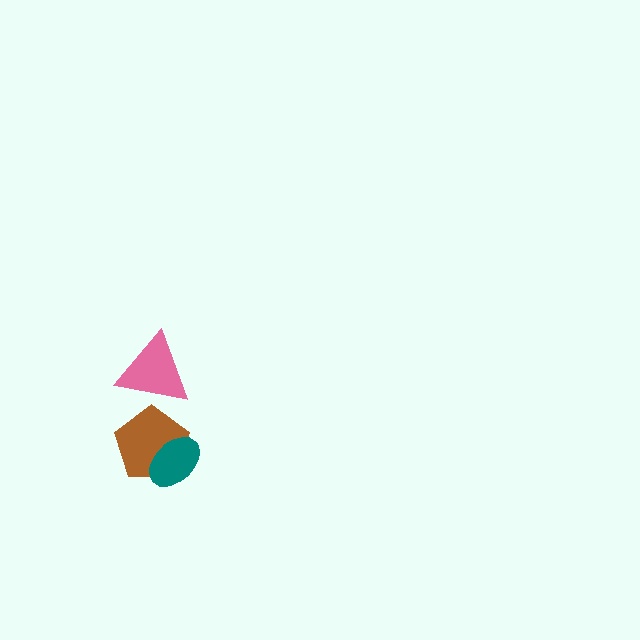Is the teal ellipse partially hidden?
No, no other shape covers it.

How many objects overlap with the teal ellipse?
1 object overlaps with the teal ellipse.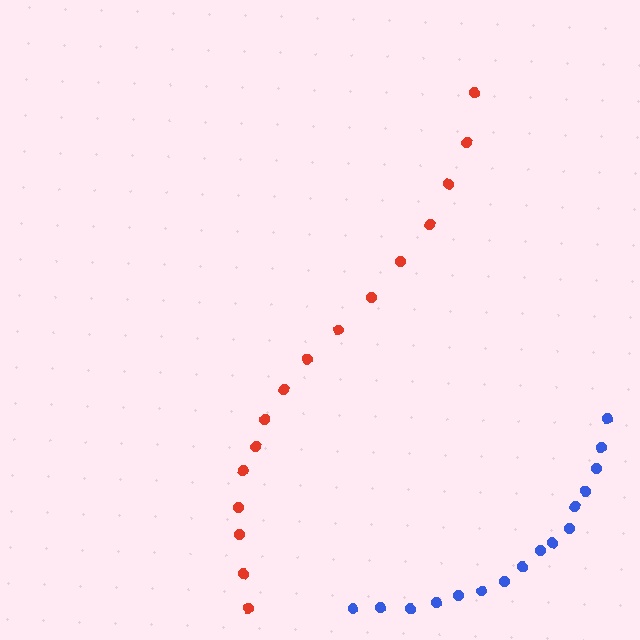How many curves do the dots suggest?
There are 2 distinct paths.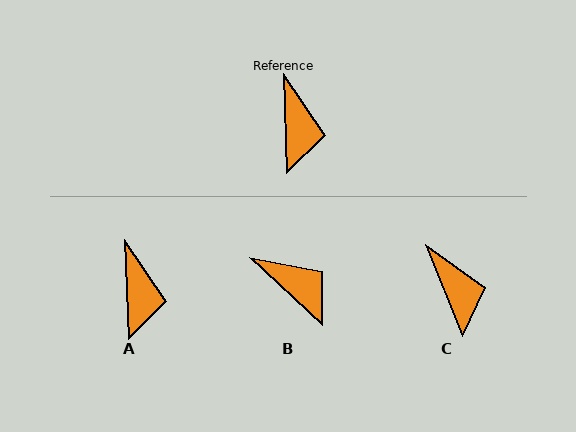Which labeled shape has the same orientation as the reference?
A.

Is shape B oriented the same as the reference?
No, it is off by about 45 degrees.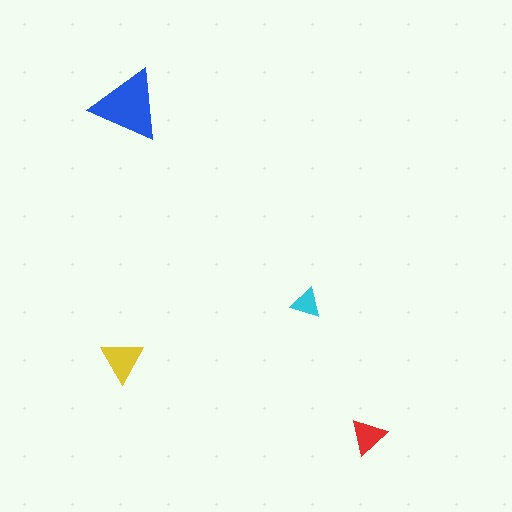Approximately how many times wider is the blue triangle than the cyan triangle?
About 2.5 times wider.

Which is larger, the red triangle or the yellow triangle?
The yellow one.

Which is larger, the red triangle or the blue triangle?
The blue one.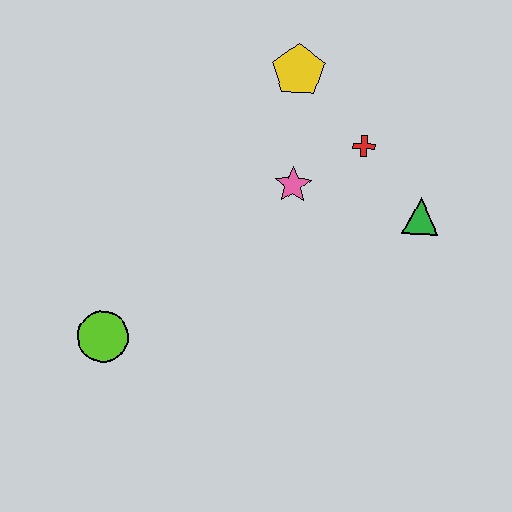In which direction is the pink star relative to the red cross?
The pink star is to the left of the red cross.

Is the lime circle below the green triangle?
Yes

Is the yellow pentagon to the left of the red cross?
Yes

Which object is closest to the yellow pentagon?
The red cross is closest to the yellow pentagon.